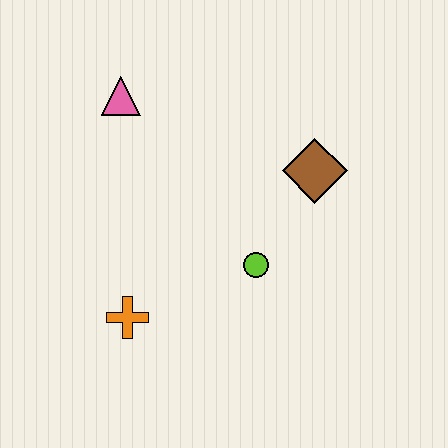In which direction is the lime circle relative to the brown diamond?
The lime circle is below the brown diamond.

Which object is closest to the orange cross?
The lime circle is closest to the orange cross.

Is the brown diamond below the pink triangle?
Yes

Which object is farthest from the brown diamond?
The orange cross is farthest from the brown diamond.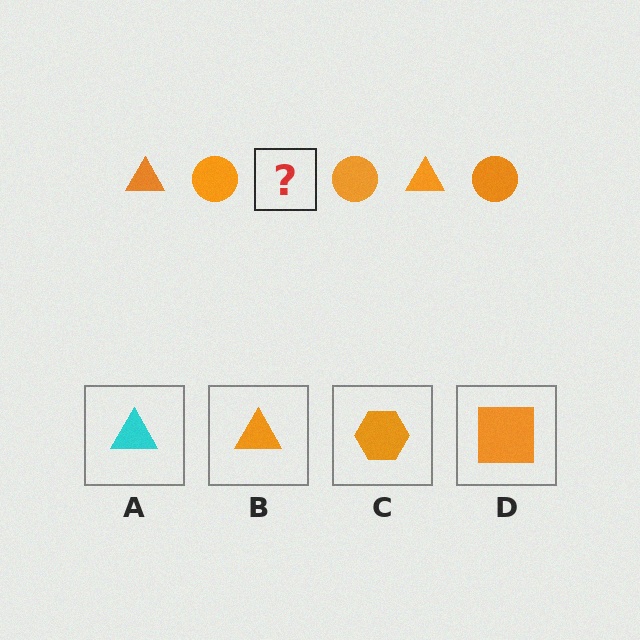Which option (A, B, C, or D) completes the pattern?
B.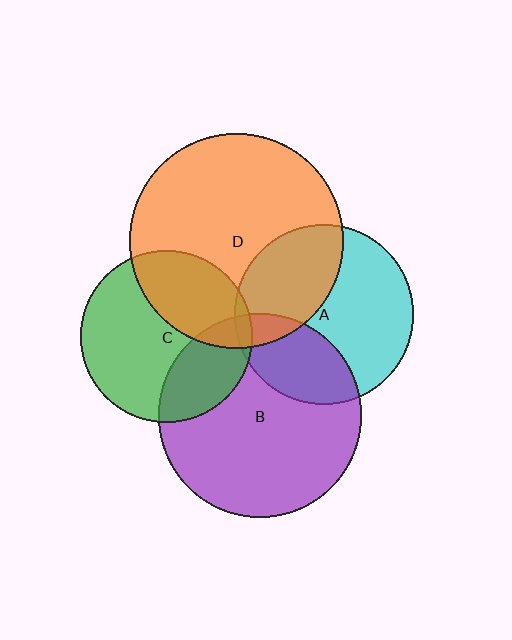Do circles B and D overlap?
Yes.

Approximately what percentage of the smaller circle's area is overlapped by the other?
Approximately 10%.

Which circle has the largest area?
Circle D (orange).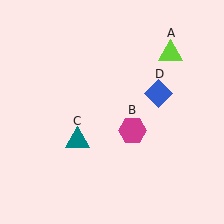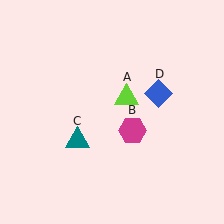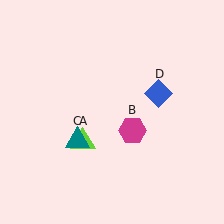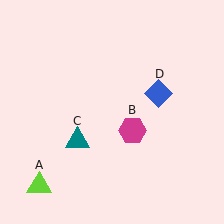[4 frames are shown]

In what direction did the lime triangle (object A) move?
The lime triangle (object A) moved down and to the left.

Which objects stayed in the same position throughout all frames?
Magenta hexagon (object B) and teal triangle (object C) and blue diamond (object D) remained stationary.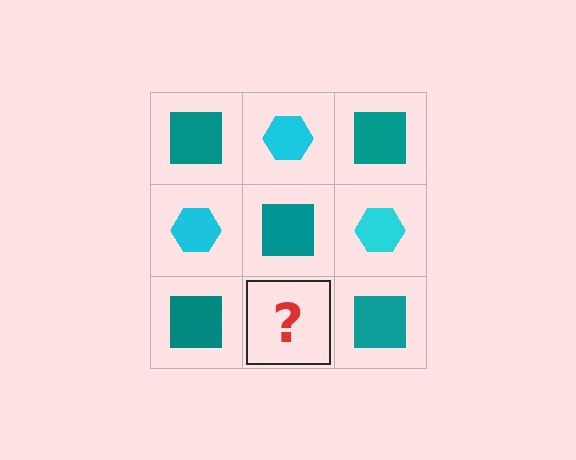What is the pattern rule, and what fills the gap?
The rule is that it alternates teal square and cyan hexagon in a checkerboard pattern. The gap should be filled with a cyan hexagon.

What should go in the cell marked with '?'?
The missing cell should contain a cyan hexagon.